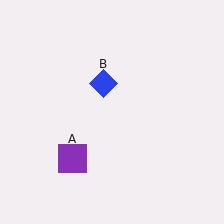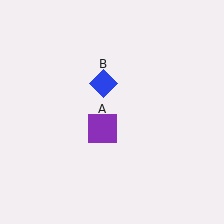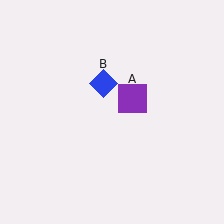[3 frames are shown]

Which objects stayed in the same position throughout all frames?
Blue diamond (object B) remained stationary.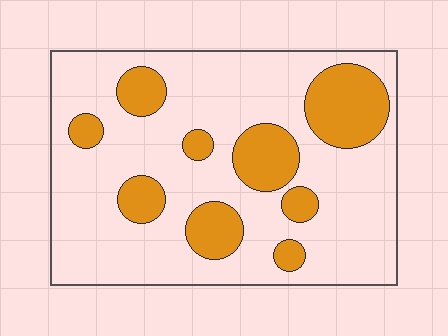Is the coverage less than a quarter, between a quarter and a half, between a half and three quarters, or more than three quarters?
Less than a quarter.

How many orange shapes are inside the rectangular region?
9.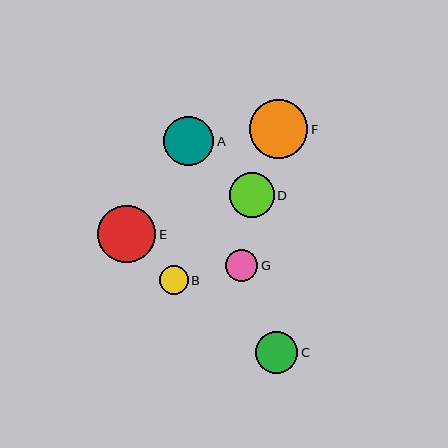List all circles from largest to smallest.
From largest to smallest: F, E, A, D, C, G, B.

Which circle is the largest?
Circle F is the largest with a size of approximately 59 pixels.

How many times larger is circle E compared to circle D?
Circle E is approximately 1.3 times the size of circle D.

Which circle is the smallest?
Circle B is the smallest with a size of approximately 29 pixels.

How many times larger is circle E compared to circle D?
Circle E is approximately 1.3 times the size of circle D.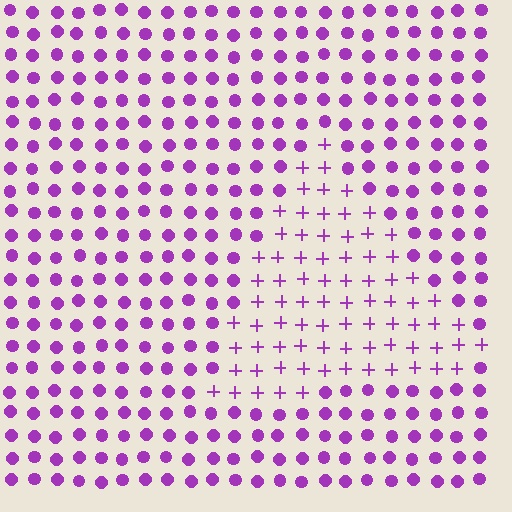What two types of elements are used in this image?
The image uses plus signs inside the triangle region and circles outside it.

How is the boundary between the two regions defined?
The boundary is defined by a change in element shape: plus signs inside vs. circles outside. All elements share the same color and spacing.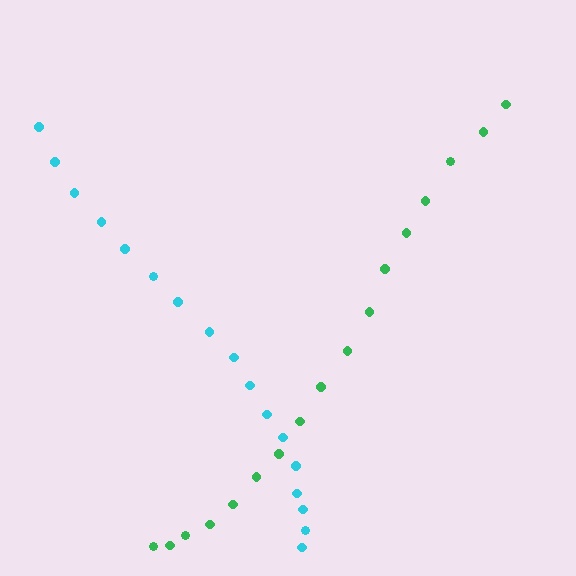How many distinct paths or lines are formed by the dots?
There are 2 distinct paths.